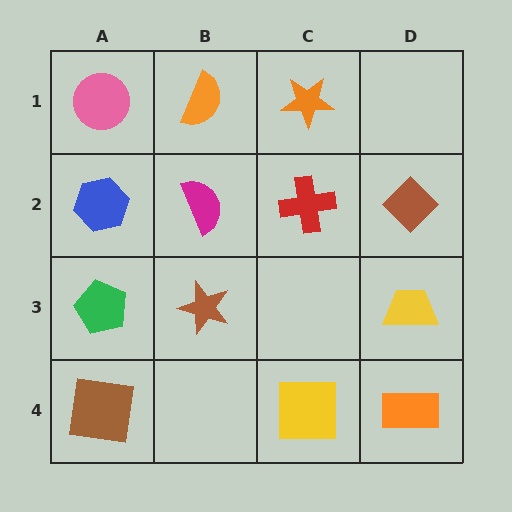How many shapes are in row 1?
3 shapes.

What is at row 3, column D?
A yellow trapezoid.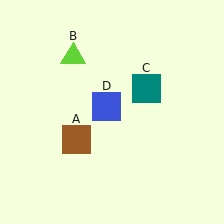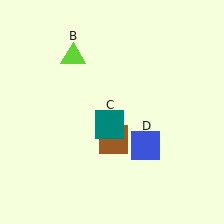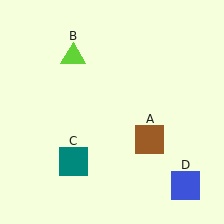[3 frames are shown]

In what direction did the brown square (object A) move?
The brown square (object A) moved right.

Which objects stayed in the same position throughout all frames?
Lime triangle (object B) remained stationary.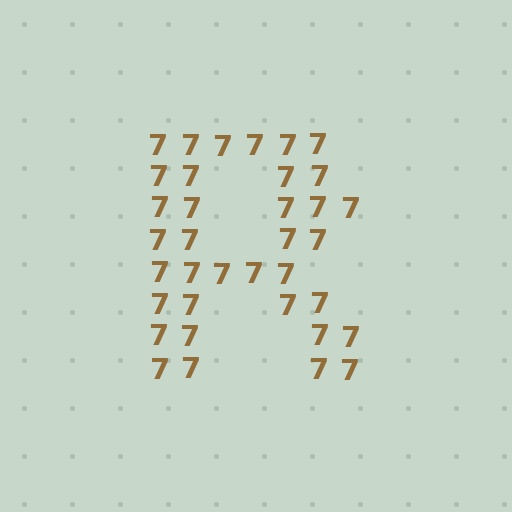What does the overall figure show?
The overall figure shows the letter R.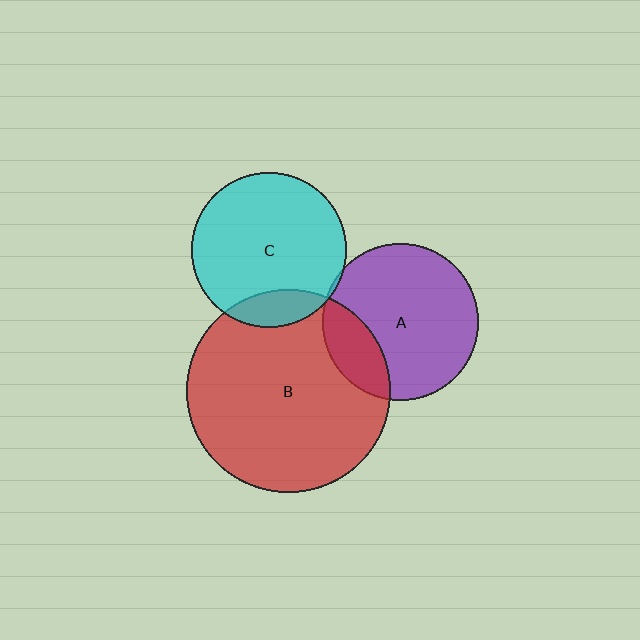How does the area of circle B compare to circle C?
Approximately 1.7 times.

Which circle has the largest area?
Circle B (red).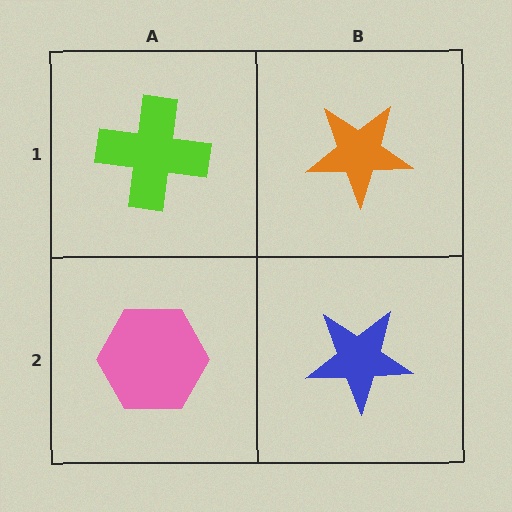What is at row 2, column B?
A blue star.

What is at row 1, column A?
A lime cross.